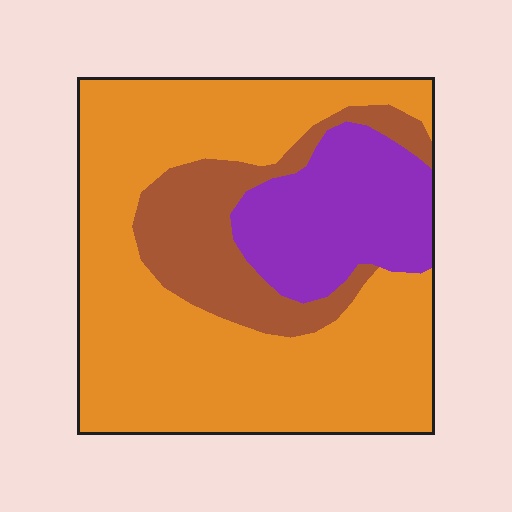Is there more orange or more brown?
Orange.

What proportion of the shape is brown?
Brown covers roughly 20% of the shape.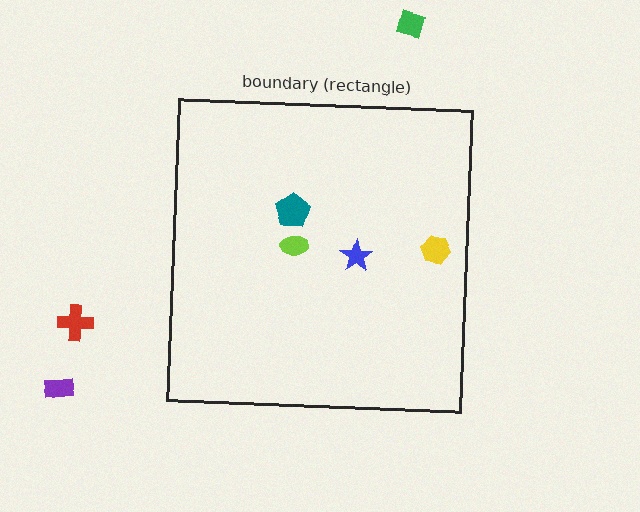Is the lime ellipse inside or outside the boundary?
Inside.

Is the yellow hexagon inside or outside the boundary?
Inside.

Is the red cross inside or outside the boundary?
Outside.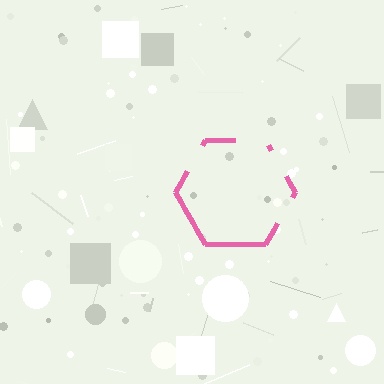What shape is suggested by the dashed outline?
The dashed outline suggests a hexagon.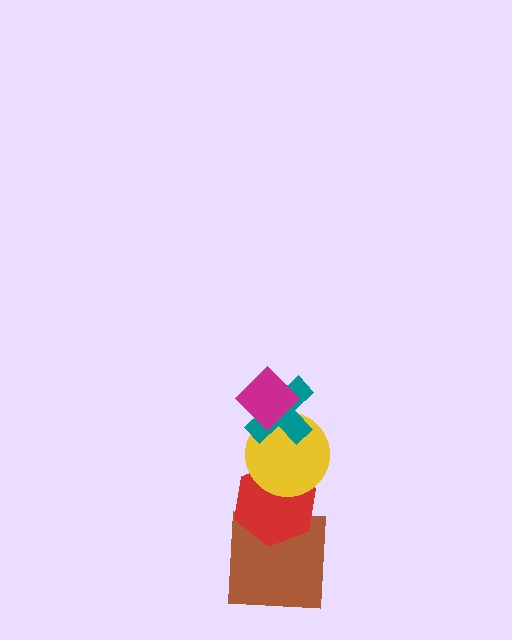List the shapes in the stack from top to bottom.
From top to bottom: the magenta diamond, the teal cross, the yellow circle, the red hexagon, the brown square.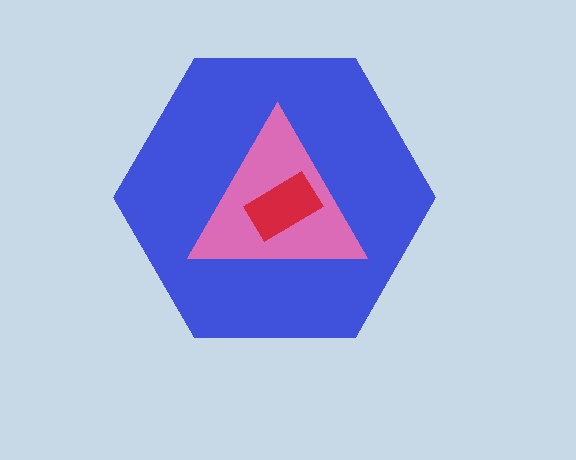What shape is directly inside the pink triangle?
The red rectangle.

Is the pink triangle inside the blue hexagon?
Yes.